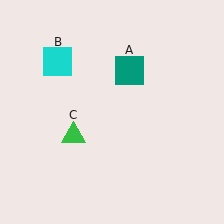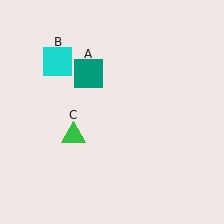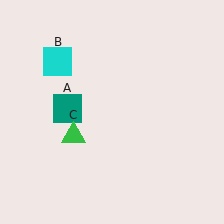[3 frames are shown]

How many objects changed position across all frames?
1 object changed position: teal square (object A).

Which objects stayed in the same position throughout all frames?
Cyan square (object B) and green triangle (object C) remained stationary.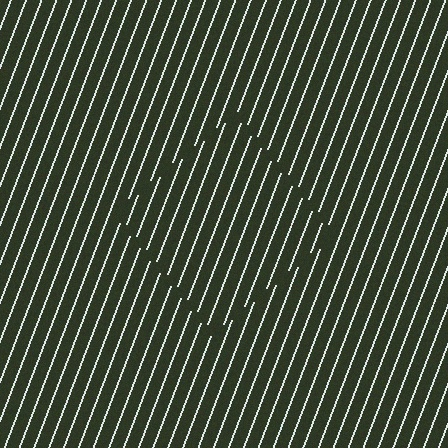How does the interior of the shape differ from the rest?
The interior of the shape contains the same grating, shifted by half a period — the contour is defined by the phase discontinuity where line-ends from the inner and outer gratings abut.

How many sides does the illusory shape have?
4 sides — the line-ends trace a square.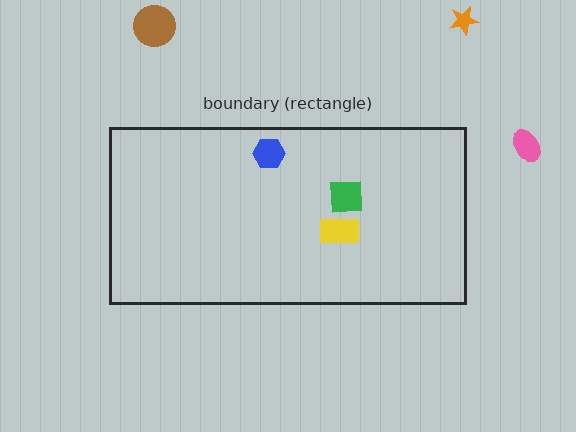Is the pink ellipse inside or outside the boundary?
Outside.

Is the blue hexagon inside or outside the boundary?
Inside.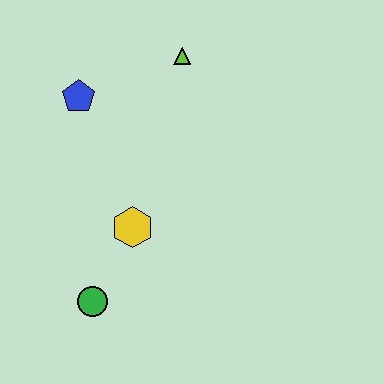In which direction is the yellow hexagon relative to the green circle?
The yellow hexagon is above the green circle.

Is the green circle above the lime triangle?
No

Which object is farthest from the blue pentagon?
The green circle is farthest from the blue pentagon.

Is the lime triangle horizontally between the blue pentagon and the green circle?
No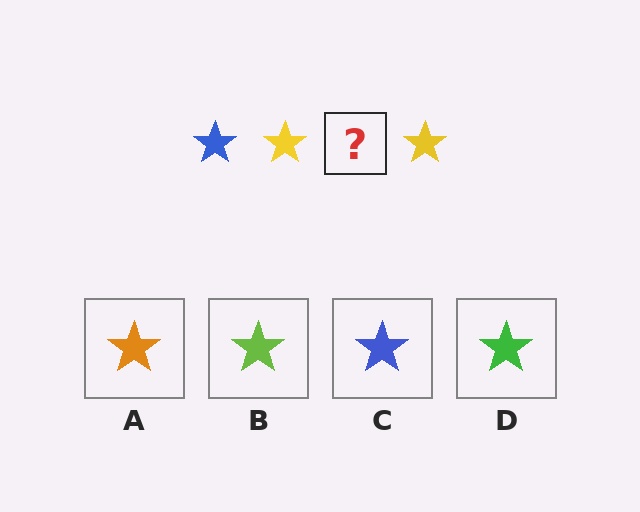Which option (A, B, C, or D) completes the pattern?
C.